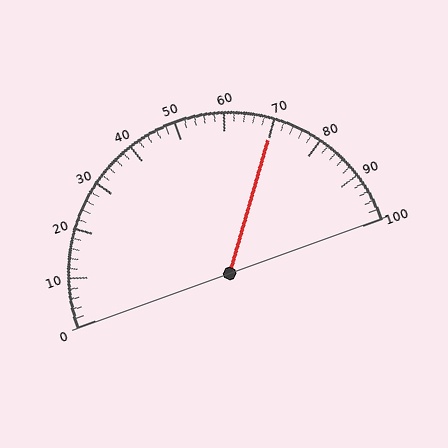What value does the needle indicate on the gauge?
The needle indicates approximately 70.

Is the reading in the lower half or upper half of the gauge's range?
The reading is in the upper half of the range (0 to 100).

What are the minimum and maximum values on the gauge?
The gauge ranges from 0 to 100.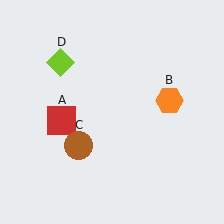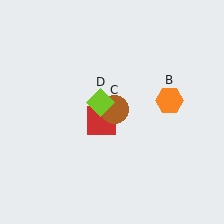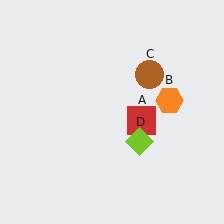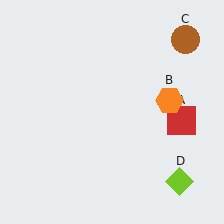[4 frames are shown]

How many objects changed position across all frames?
3 objects changed position: red square (object A), brown circle (object C), lime diamond (object D).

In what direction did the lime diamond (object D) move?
The lime diamond (object D) moved down and to the right.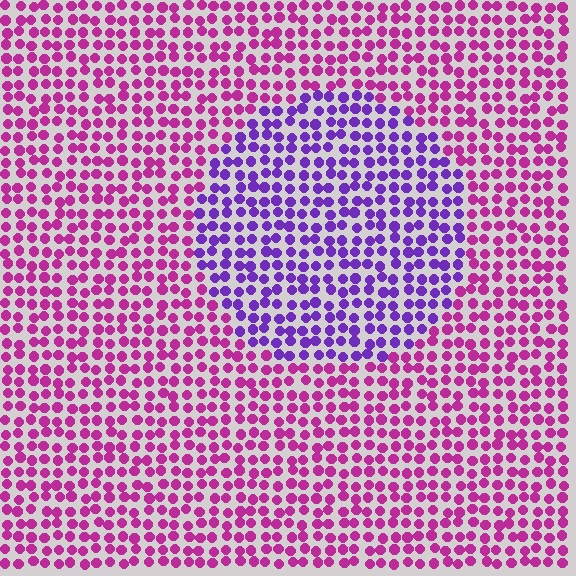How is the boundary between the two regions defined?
The boundary is defined purely by a slight shift in hue (about 45 degrees). Spacing, size, and orientation are identical on both sides.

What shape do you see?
I see a circle.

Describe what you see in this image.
The image is filled with small magenta elements in a uniform arrangement. A circle-shaped region is visible where the elements are tinted to a slightly different hue, forming a subtle color boundary.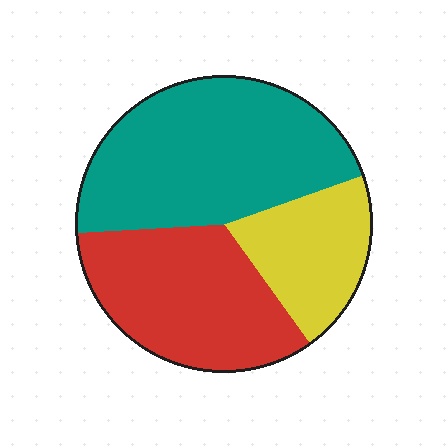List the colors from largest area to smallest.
From largest to smallest: teal, red, yellow.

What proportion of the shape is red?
Red covers around 35% of the shape.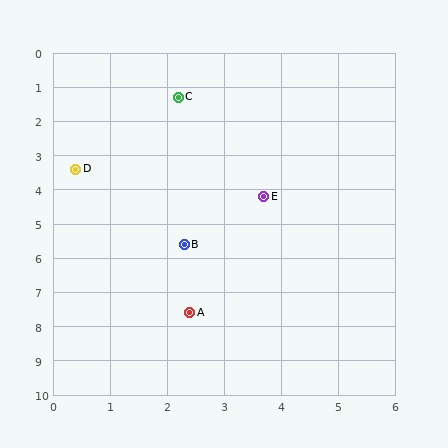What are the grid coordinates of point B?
Point B is at approximately (2.3, 5.6).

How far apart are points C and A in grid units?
Points C and A are about 6.3 grid units apart.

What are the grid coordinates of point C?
Point C is at approximately (2.2, 1.3).